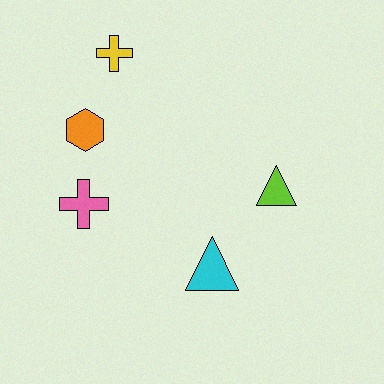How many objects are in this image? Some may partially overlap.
There are 5 objects.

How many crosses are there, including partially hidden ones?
There are 2 crosses.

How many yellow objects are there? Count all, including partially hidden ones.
There is 1 yellow object.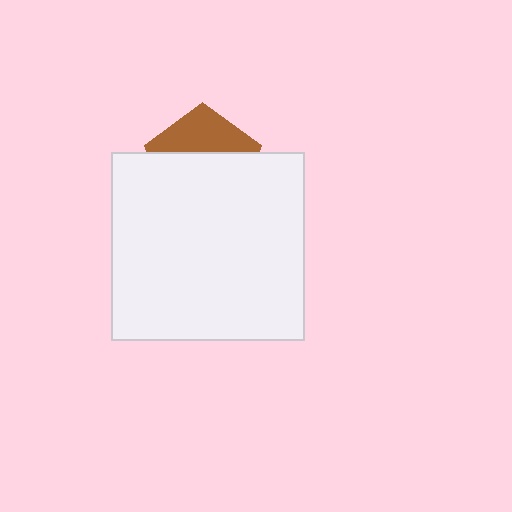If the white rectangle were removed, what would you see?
You would see the complete brown pentagon.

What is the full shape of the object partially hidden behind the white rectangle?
The partially hidden object is a brown pentagon.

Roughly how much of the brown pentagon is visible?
A small part of it is visible (roughly 36%).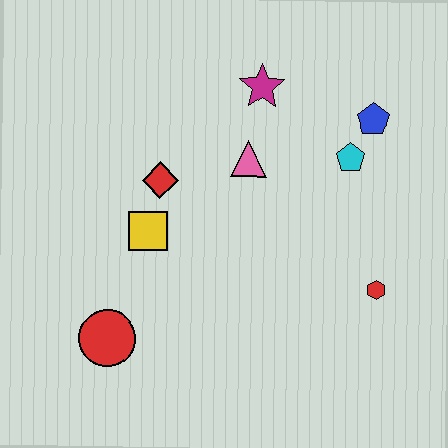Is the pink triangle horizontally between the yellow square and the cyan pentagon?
Yes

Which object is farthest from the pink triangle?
The red circle is farthest from the pink triangle.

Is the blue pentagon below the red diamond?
No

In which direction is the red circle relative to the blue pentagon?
The red circle is to the left of the blue pentagon.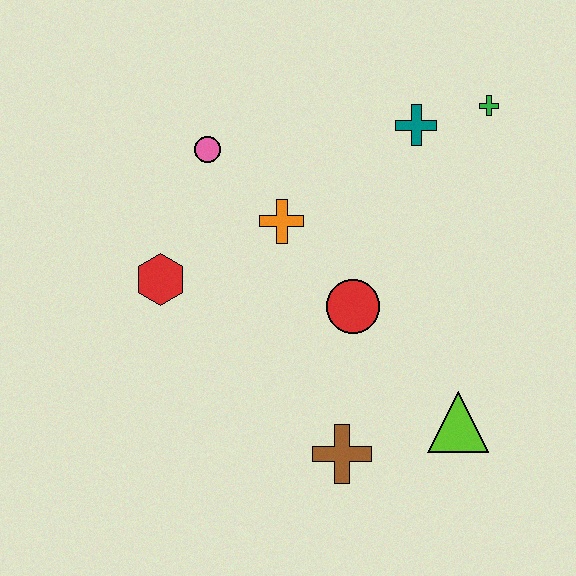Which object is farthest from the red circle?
The green cross is farthest from the red circle.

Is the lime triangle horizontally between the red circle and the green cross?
Yes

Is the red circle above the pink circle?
No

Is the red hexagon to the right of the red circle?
No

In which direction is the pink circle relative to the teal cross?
The pink circle is to the left of the teal cross.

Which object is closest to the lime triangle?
The brown cross is closest to the lime triangle.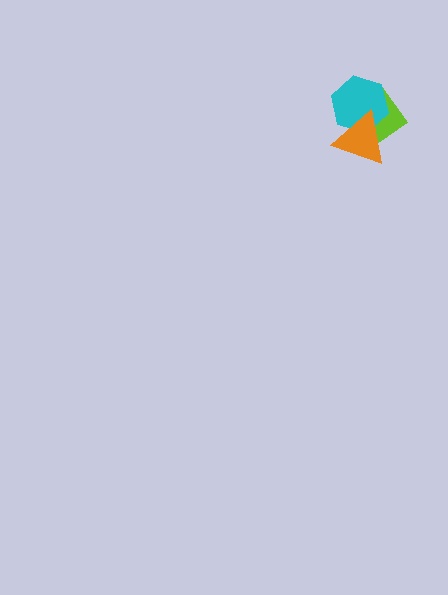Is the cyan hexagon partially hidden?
Yes, it is partially covered by another shape.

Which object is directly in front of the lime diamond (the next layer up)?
The cyan hexagon is directly in front of the lime diamond.